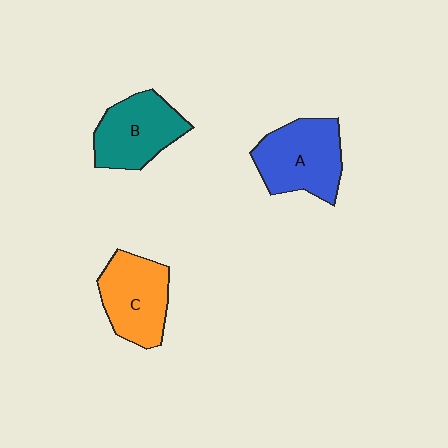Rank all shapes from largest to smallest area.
From largest to smallest: A (blue), C (orange), B (teal).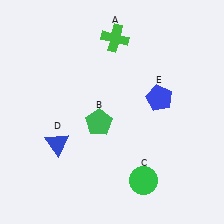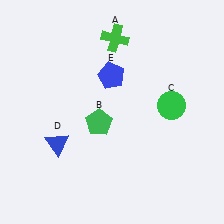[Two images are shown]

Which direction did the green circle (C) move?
The green circle (C) moved up.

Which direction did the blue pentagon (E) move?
The blue pentagon (E) moved left.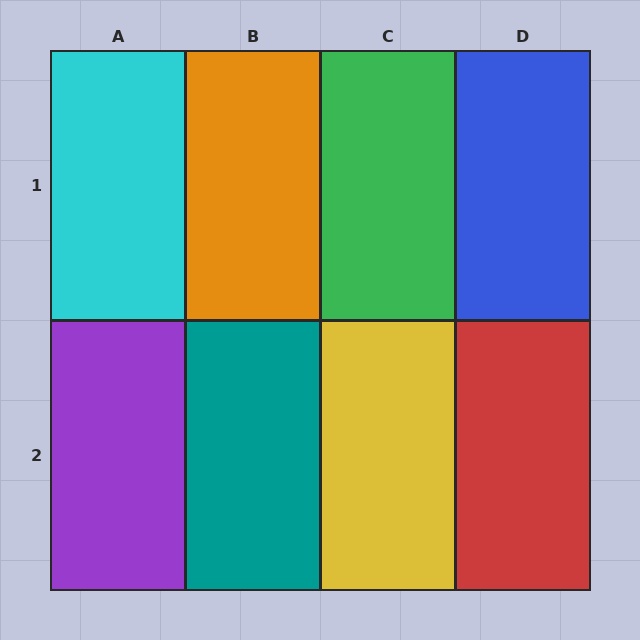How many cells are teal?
1 cell is teal.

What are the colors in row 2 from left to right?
Purple, teal, yellow, red.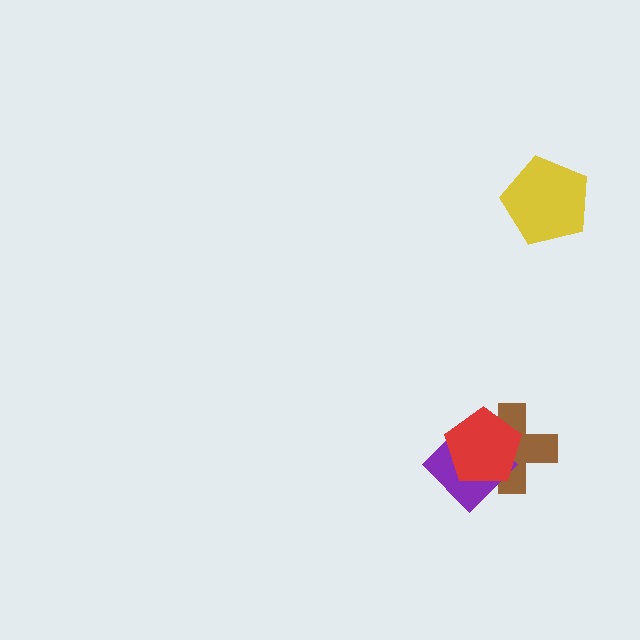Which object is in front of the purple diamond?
The red pentagon is in front of the purple diamond.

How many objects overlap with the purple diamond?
2 objects overlap with the purple diamond.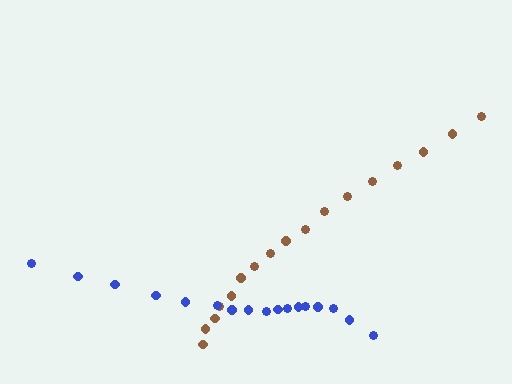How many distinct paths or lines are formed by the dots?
There are 2 distinct paths.